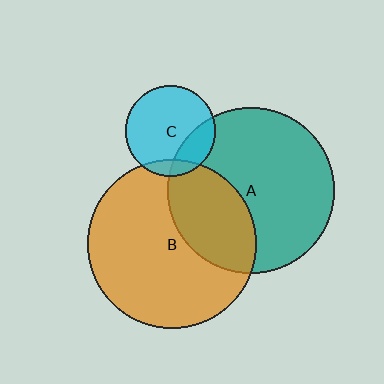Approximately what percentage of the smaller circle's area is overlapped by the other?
Approximately 25%.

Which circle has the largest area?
Circle B (orange).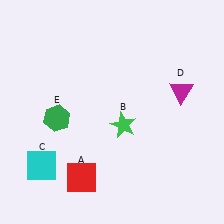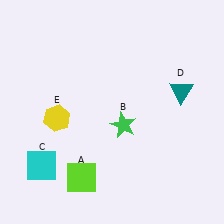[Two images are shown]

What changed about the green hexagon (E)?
In Image 1, E is green. In Image 2, it changed to yellow.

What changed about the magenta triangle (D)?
In Image 1, D is magenta. In Image 2, it changed to teal.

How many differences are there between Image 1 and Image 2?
There are 3 differences between the two images.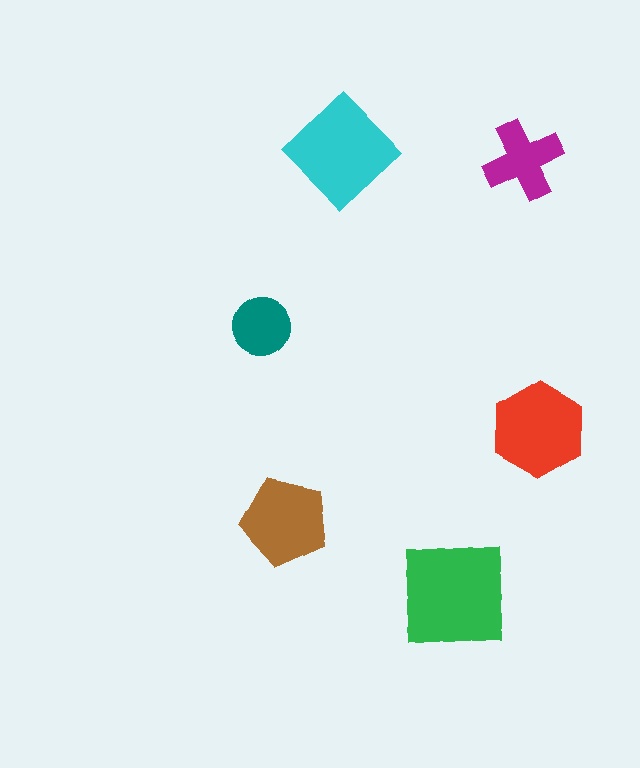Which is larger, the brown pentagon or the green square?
The green square.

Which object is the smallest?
The teal circle.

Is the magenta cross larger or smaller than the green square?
Smaller.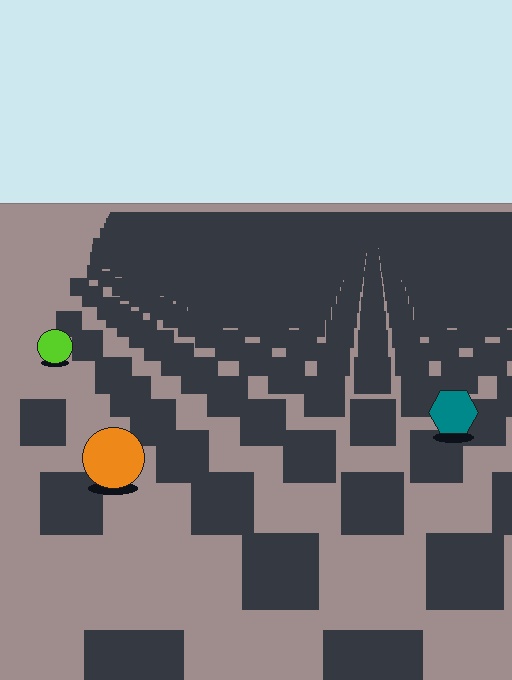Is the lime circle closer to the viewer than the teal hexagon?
No. The teal hexagon is closer — you can tell from the texture gradient: the ground texture is coarser near it.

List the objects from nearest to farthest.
From nearest to farthest: the orange circle, the teal hexagon, the lime circle.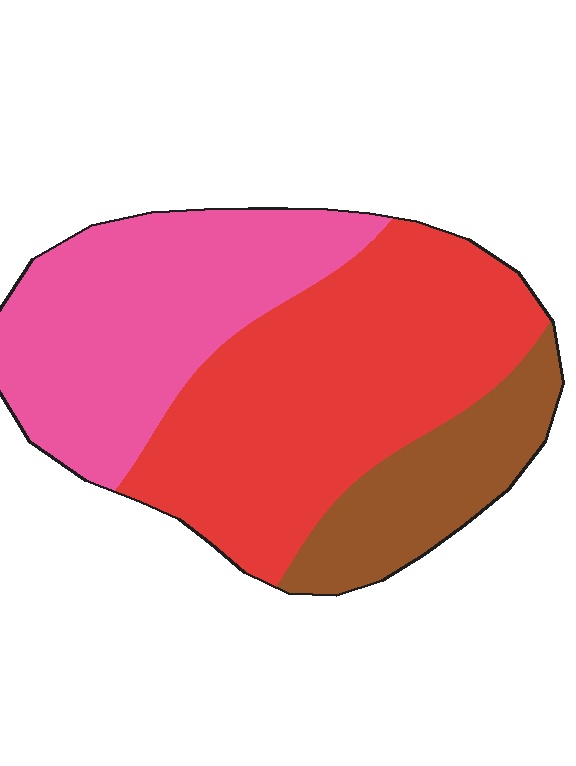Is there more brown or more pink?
Pink.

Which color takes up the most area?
Red, at roughly 45%.